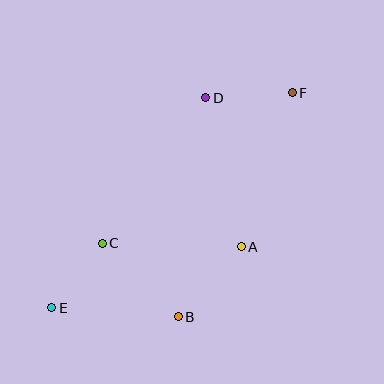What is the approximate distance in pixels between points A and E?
The distance between A and E is approximately 199 pixels.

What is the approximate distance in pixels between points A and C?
The distance between A and C is approximately 139 pixels.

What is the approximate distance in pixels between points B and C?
The distance between B and C is approximately 106 pixels.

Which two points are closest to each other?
Points C and E are closest to each other.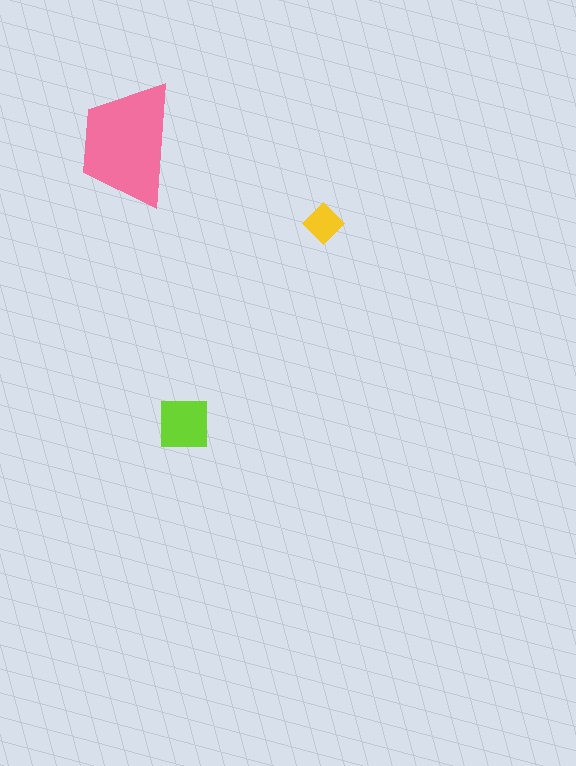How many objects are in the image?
There are 3 objects in the image.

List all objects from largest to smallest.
The pink trapezoid, the lime square, the yellow diamond.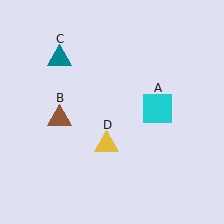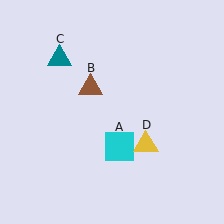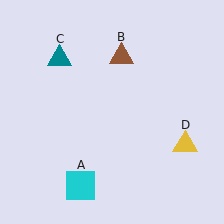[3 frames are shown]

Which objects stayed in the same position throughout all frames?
Teal triangle (object C) remained stationary.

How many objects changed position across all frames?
3 objects changed position: cyan square (object A), brown triangle (object B), yellow triangle (object D).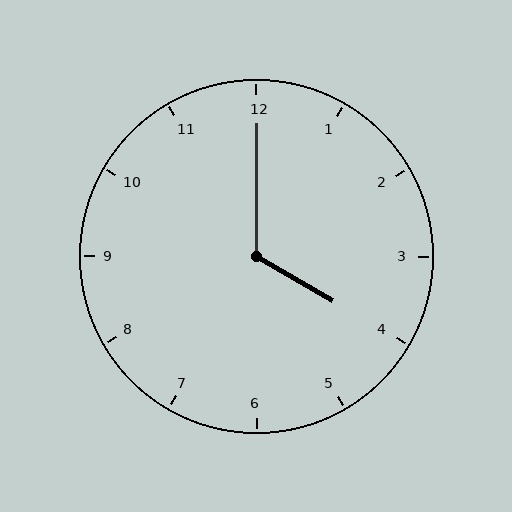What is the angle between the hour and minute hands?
Approximately 120 degrees.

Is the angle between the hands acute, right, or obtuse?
It is obtuse.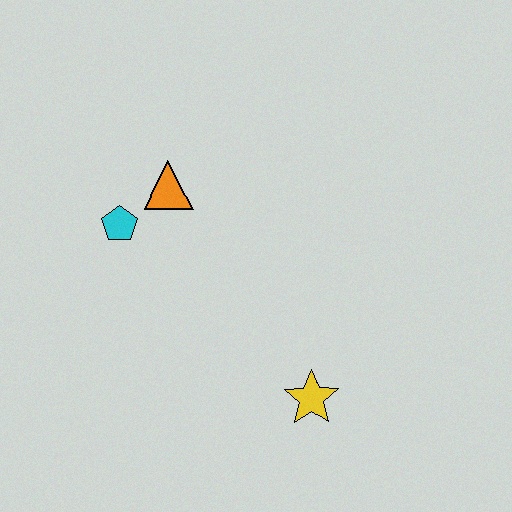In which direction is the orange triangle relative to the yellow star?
The orange triangle is above the yellow star.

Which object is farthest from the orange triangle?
The yellow star is farthest from the orange triangle.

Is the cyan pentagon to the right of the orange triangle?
No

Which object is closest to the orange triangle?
The cyan pentagon is closest to the orange triangle.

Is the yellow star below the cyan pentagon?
Yes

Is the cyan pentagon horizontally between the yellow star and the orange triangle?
No